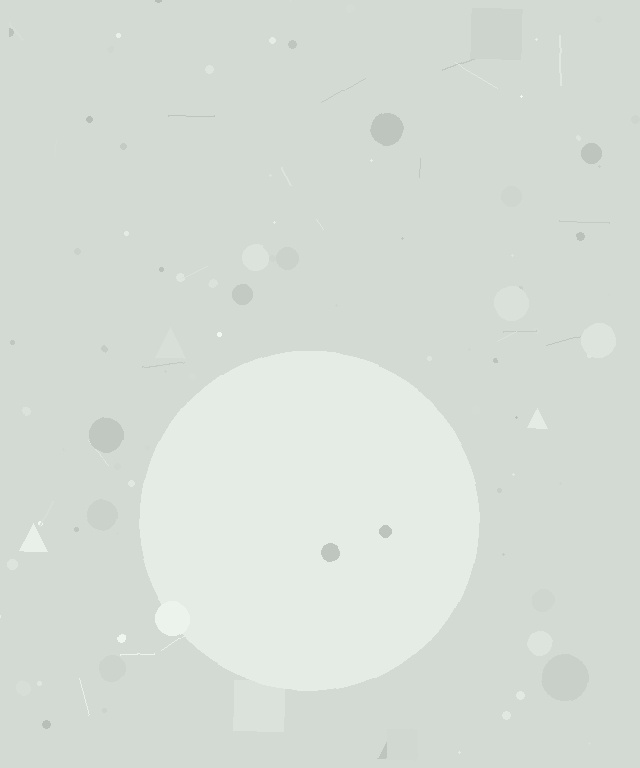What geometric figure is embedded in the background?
A circle is embedded in the background.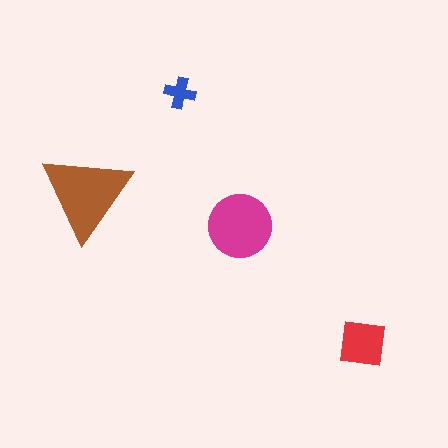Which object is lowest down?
The red square is bottommost.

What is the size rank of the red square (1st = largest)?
3rd.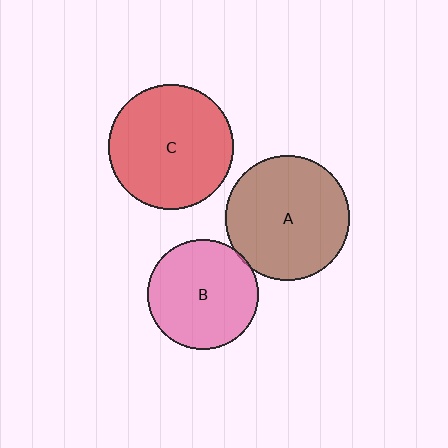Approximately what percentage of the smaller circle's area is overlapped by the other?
Approximately 5%.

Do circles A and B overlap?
Yes.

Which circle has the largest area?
Circle C (red).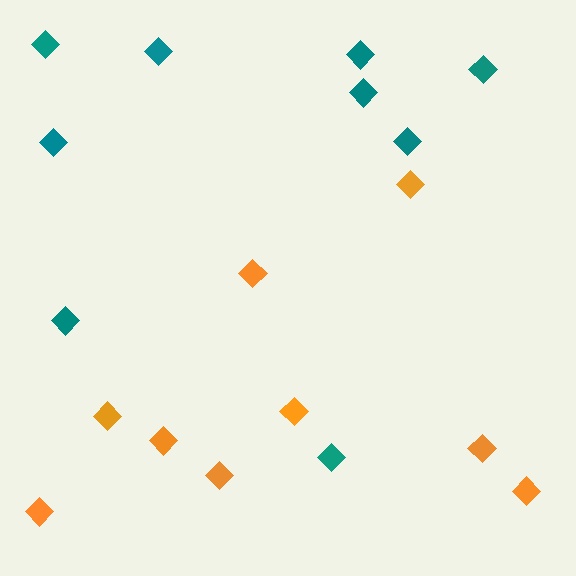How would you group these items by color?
There are 2 groups: one group of orange diamonds (9) and one group of teal diamonds (9).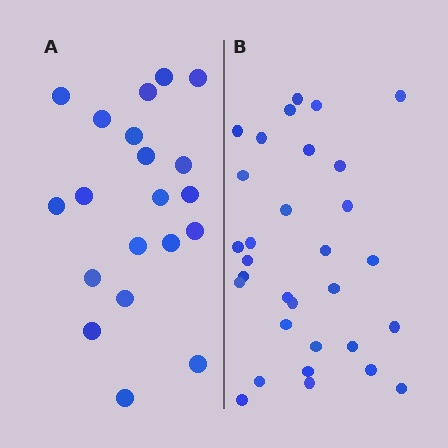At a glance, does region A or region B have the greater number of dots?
Region B (the right region) has more dots.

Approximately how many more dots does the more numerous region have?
Region B has roughly 12 or so more dots than region A.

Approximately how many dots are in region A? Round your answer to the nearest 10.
About 20 dots.